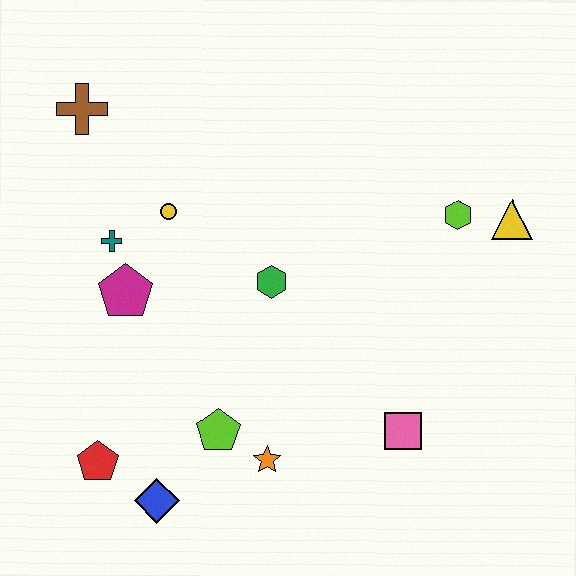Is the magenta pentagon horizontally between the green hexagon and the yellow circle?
No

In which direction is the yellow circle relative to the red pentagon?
The yellow circle is above the red pentagon.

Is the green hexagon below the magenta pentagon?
No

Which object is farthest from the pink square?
The brown cross is farthest from the pink square.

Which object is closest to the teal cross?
The magenta pentagon is closest to the teal cross.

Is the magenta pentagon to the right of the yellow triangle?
No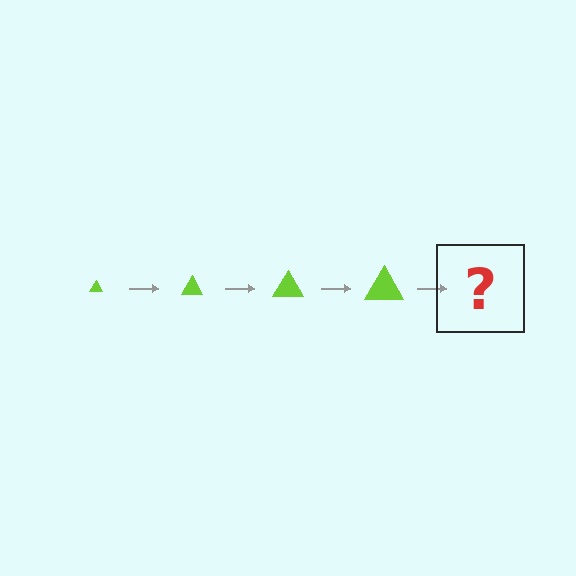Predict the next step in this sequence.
The next step is a lime triangle, larger than the previous one.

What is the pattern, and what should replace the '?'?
The pattern is that the triangle gets progressively larger each step. The '?' should be a lime triangle, larger than the previous one.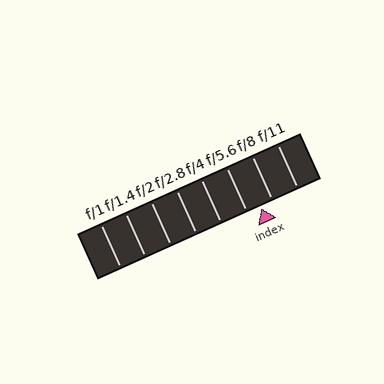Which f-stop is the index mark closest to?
The index mark is closest to f/8.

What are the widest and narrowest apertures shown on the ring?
The widest aperture shown is f/1 and the narrowest is f/11.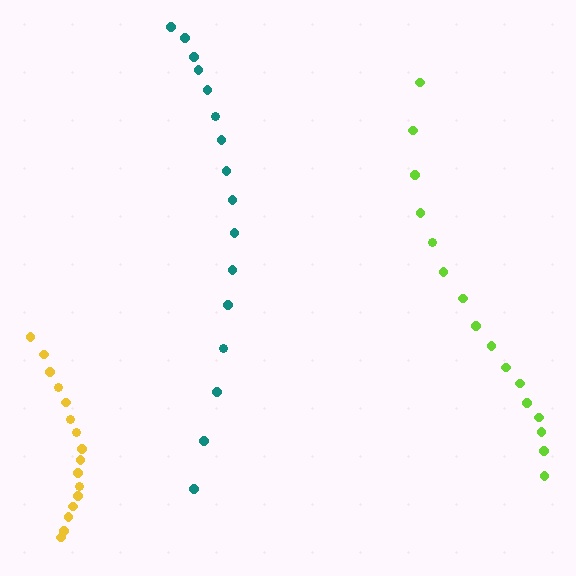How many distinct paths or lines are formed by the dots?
There are 3 distinct paths.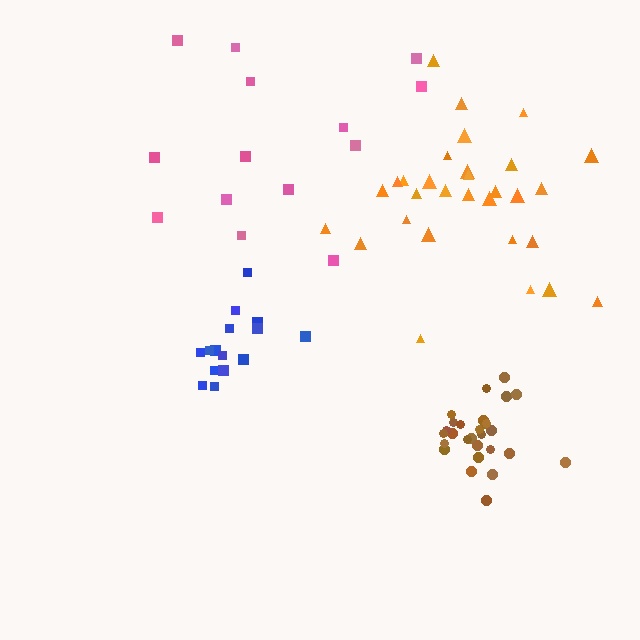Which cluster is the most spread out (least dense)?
Pink.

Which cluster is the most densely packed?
Brown.